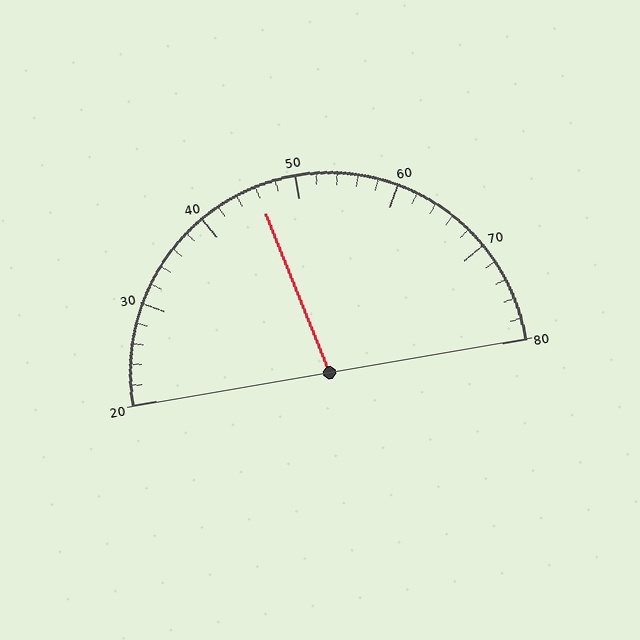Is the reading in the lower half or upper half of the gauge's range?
The reading is in the lower half of the range (20 to 80).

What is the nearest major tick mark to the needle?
The nearest major tick mark is 50.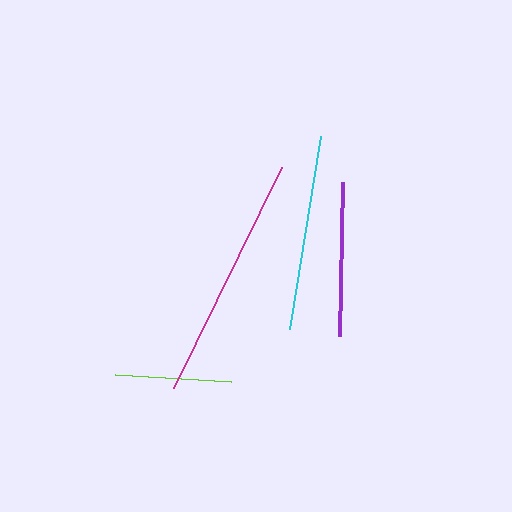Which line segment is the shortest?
The lime line is the shortest at approximately 116 pixels.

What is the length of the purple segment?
The purple segment is approximately 154 pixels long.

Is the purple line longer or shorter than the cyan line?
The cyan line is longer than the purple line.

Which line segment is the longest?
The magenta line is the longest at approximately 246 pixels.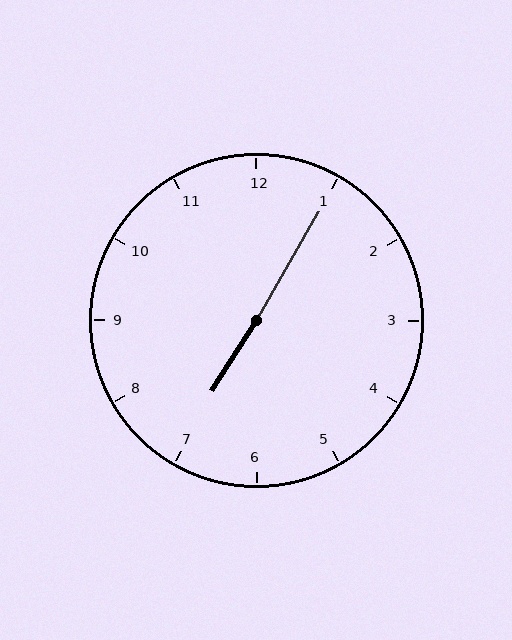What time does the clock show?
7:05.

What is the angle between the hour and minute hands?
Approximately 178 degrees.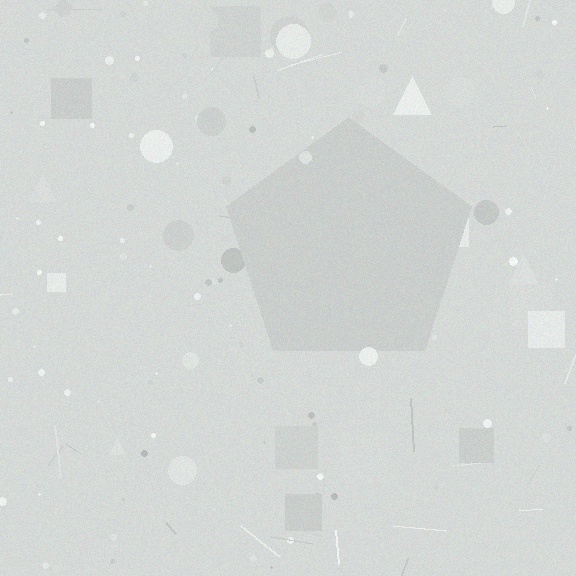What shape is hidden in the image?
A pentagon is hidden in the image.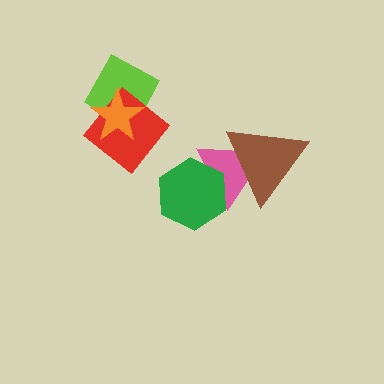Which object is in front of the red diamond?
The orange star is in front of the red diamond.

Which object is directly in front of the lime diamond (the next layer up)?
The red diamond is directly in front of the lime diamond.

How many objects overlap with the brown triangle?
1 object overlaps with the brown triangle.